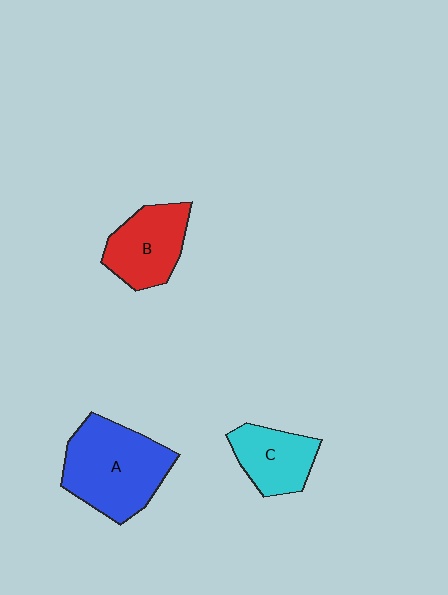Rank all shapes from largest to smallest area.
From largest to smallest: A (blue), B (red), C (cyan).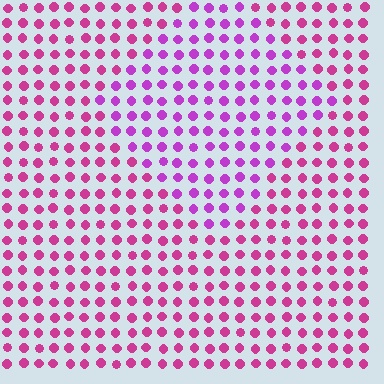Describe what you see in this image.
The image is filled with small magenta elements in a uniform arrangement. A diamond-shaped region is visible where the elements are tinted to a slightly different hue, forming a subtle color boundary.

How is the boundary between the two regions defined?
The boundary is defined purely by a slight shift in hue (about 29 degrees). Spacing, size, and orientation are identical on both sides.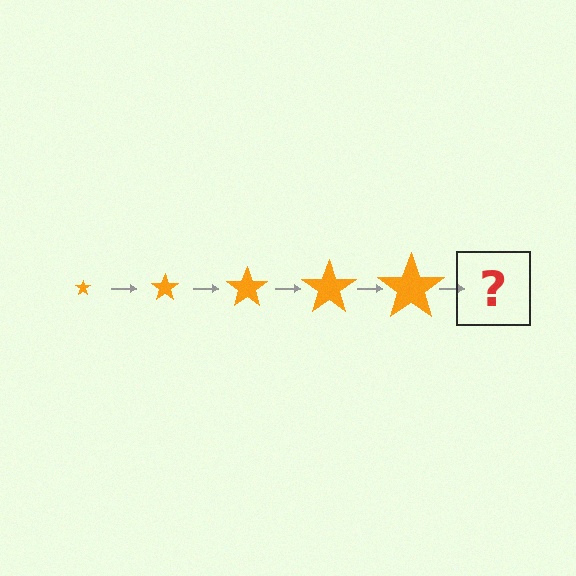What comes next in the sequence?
The next element should be an orange star, larger than the previous one.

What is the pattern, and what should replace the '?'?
The pattern is that the star gets progressively larger each step. The '?' should be an orange star, larger than the previous one.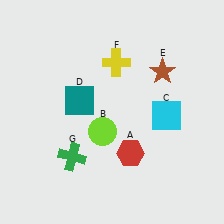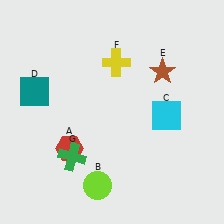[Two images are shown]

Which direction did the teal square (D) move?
The teal square (D) moved left.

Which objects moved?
The objects that moved are: the red hexagon (A), the lime circle (B), the teal square (D).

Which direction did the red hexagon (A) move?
The red hexagon (A) moved left.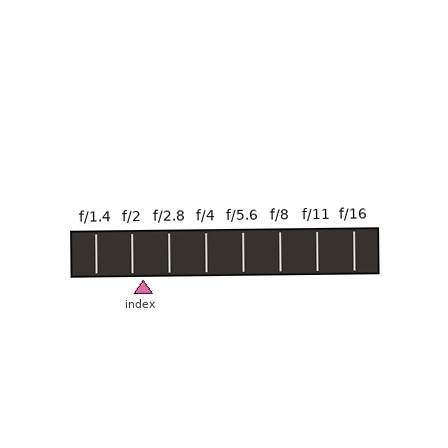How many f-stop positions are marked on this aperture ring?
There are 8 f-stop positions marked.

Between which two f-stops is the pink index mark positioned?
The index mark is between f/2 and f/2.8.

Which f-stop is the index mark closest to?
The index mark is closest to f/2.